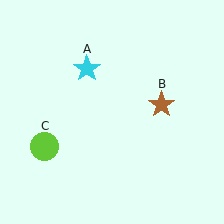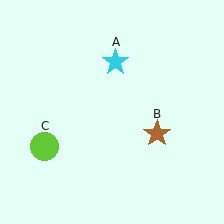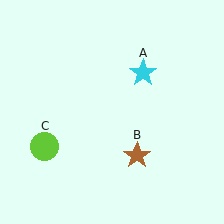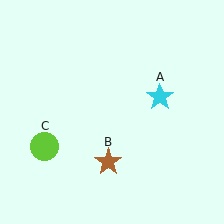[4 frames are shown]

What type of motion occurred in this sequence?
The cyan star (object A), brown star (object B) rotated clockwise around the center of the scene.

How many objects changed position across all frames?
2 objects changed position: cyan star (object A), brown star (object B).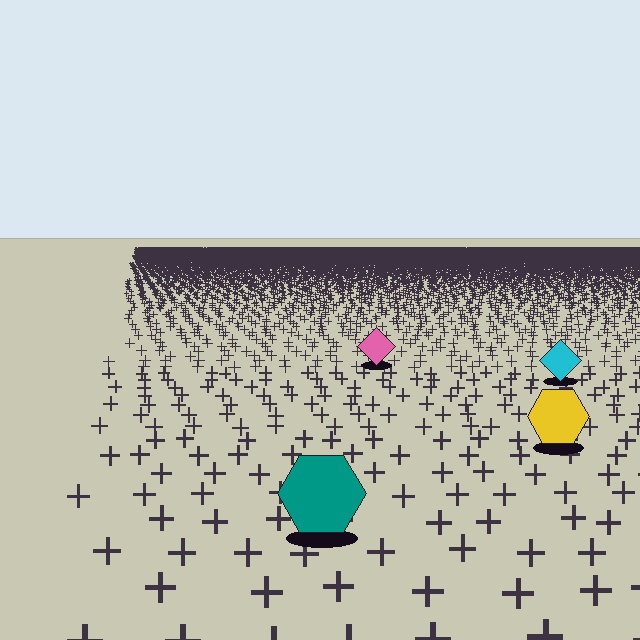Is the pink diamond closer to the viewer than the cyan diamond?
No. The cyan diamond is closer — you can tell from the texture gradient: the ground texture is coarser near it.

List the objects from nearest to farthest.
From nearest to farthest: the teal hexagon, the yellow hexagon, the cyan diamond, the pink diamond.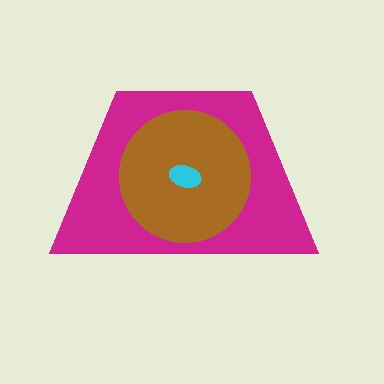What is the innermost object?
The cyan ellipse.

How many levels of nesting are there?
3.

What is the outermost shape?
The magenta trapezoid.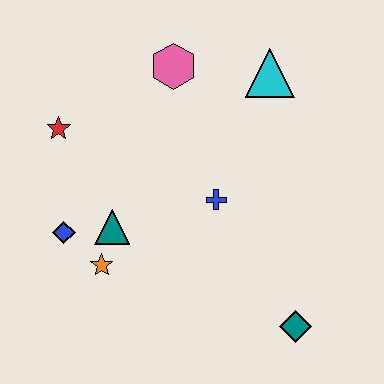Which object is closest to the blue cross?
The teal triangle is closest to the blue cross.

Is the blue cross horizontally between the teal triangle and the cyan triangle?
Yes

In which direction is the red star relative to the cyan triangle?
The red star is to the left of the cyan triangle.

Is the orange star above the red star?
No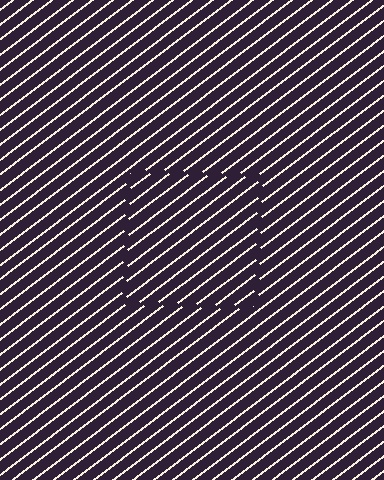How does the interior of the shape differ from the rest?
The interior of the shape contains the same grating, shifted by half a period — the contour is defined by the phase discontinuity where line-ends from the inner and outer gratings abut.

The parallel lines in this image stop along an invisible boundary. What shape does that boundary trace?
An illusory square. The interior of the shape contains the same grating, shifted by half a period — the contour is defined by the phase discontinuity where line-ends from the inner and outer gratings abut.